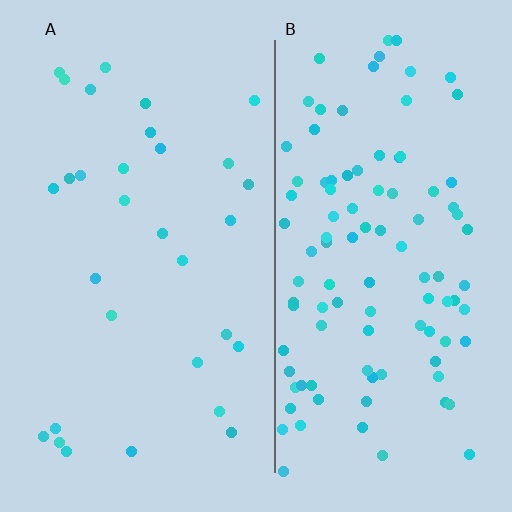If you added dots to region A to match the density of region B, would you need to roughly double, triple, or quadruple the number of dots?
Approximately triple.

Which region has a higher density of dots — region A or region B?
B (the right).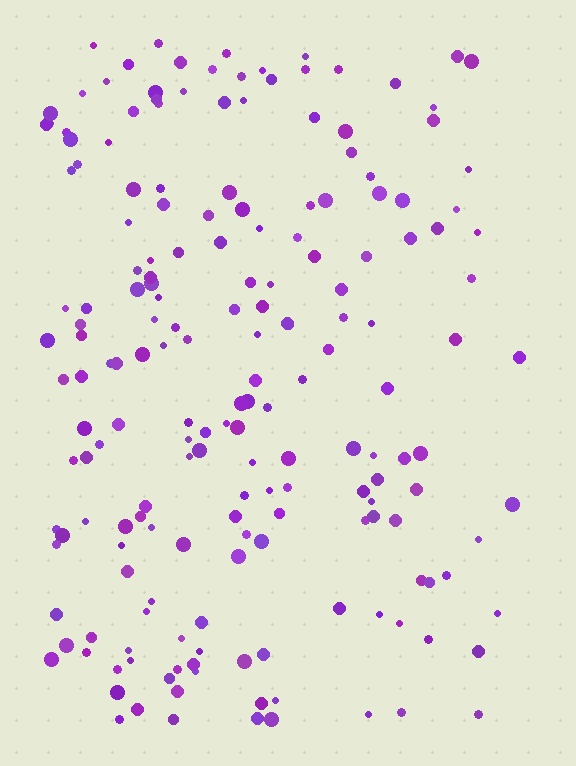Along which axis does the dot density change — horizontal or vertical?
Horizontal.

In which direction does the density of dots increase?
From right to left, with the left side densest.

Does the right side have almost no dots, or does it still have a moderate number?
Still a moderate number, just noticeably fewer than the left.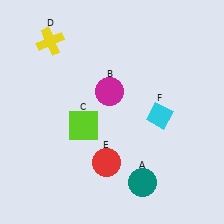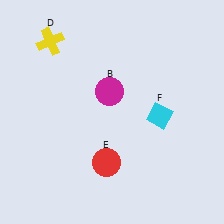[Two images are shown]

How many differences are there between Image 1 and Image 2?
There are 2 differences between the two images.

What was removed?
The lime square (C), the teal circle (A) were removed in Image 2.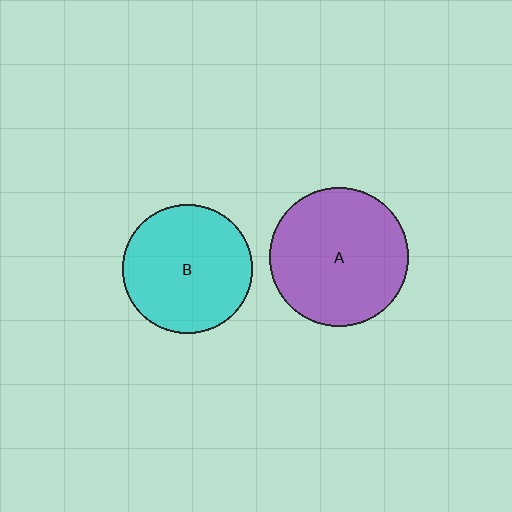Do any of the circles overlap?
No, none of the circles overlap.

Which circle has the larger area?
Circle A (purple).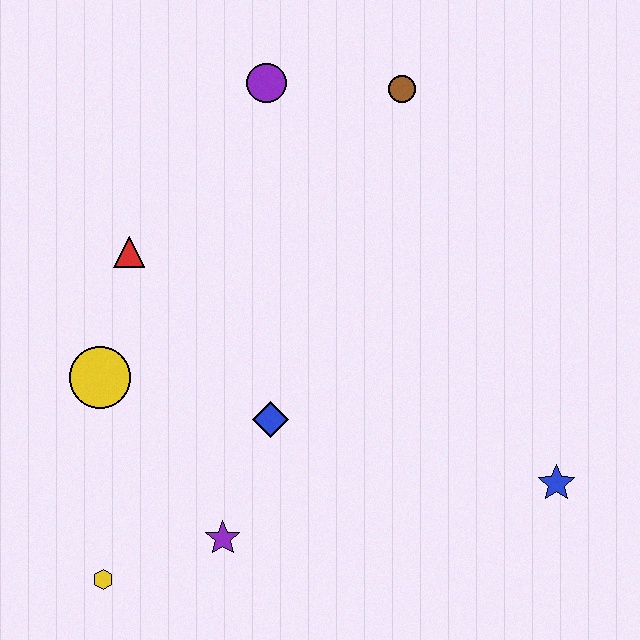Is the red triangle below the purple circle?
Yes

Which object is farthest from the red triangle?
The blue star is farthest from the red triangle.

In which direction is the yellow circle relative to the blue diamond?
The yellow circle is to the left of the blue diamond.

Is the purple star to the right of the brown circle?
No